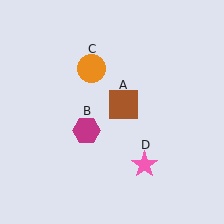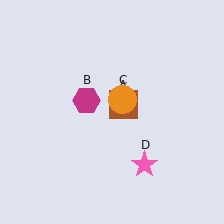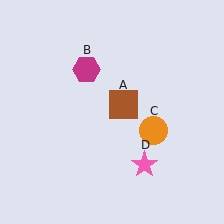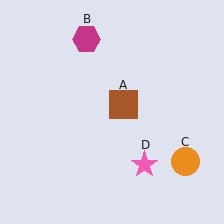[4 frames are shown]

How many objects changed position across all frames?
2 objects changed position: magenta hexagon (object B), orange circle (object C).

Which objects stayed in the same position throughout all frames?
Brown square (object A) and pink star (object D) remained stationary.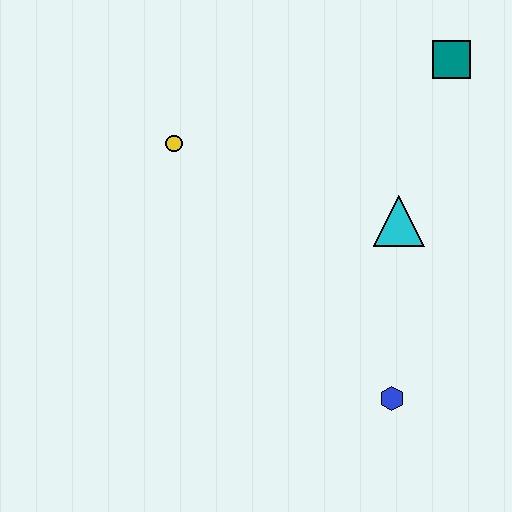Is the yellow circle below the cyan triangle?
No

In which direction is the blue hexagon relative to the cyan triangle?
The blue hexagon is below the cyan triangle.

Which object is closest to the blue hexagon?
The cyan triangle is closest to the blue hexagon.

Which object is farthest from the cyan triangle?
The yellow circle is farthest from the cyan triangle.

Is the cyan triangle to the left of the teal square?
Yes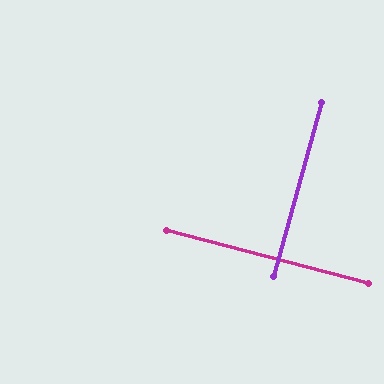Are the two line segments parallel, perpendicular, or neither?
Perpendicular — they meet at approximately 89°.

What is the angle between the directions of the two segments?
Approximately 89 degrees.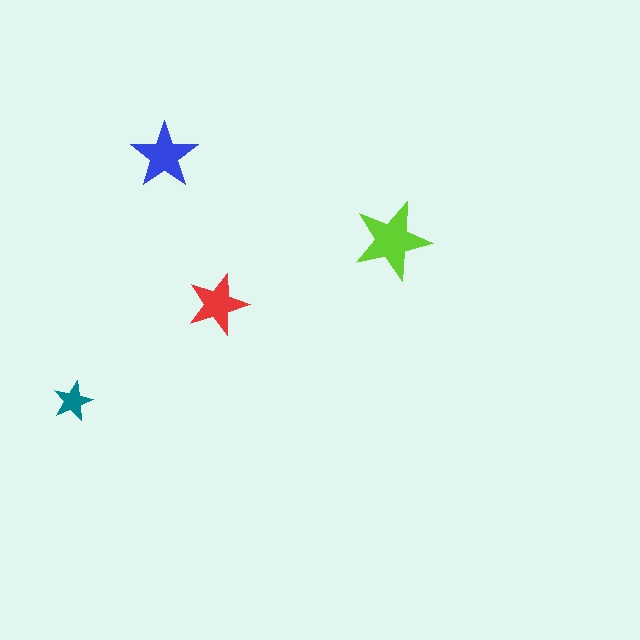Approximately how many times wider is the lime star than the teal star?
About 2 times wider.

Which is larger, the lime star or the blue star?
The lime one.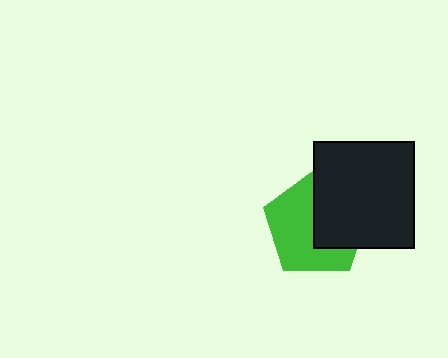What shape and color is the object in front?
The object in front is a black rectangle.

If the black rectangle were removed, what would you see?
You would see the complete green pentagon.